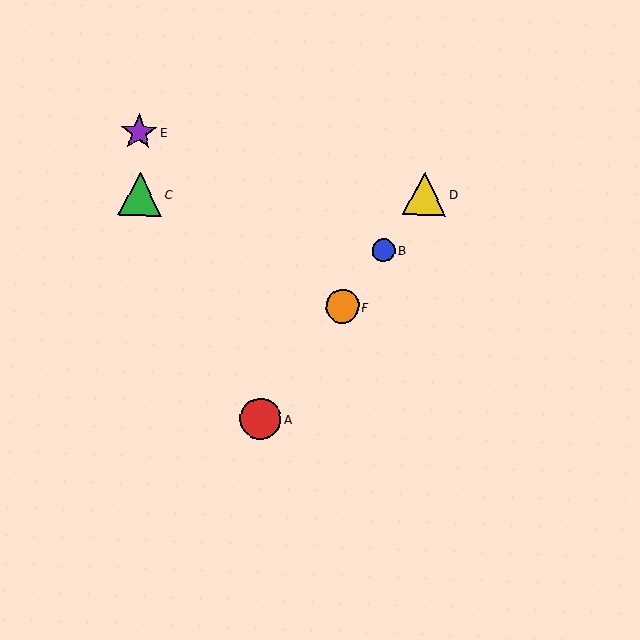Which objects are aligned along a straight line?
Objects A, B, D, F are aligned along a straight line.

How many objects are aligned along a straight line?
4 objects (A, B, D, F) are aligned along a straight line.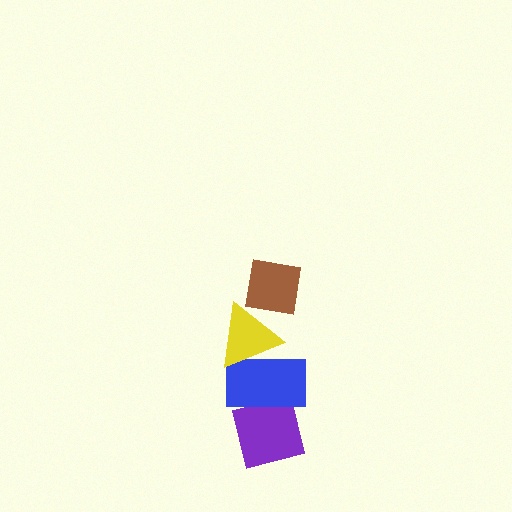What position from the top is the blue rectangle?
The blue rectangle is 3rd from the top.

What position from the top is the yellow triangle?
The yellow triangle is 2nd from the top.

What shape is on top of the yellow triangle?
The brown square is on top of the yellow triangle.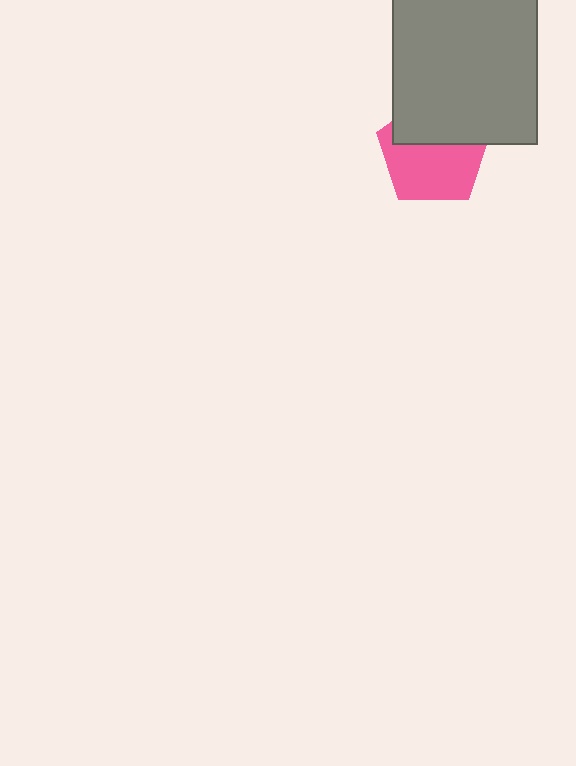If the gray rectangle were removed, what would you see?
You would see the complete pink pentagon.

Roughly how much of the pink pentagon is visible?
About half of it is visible (roughly 59%).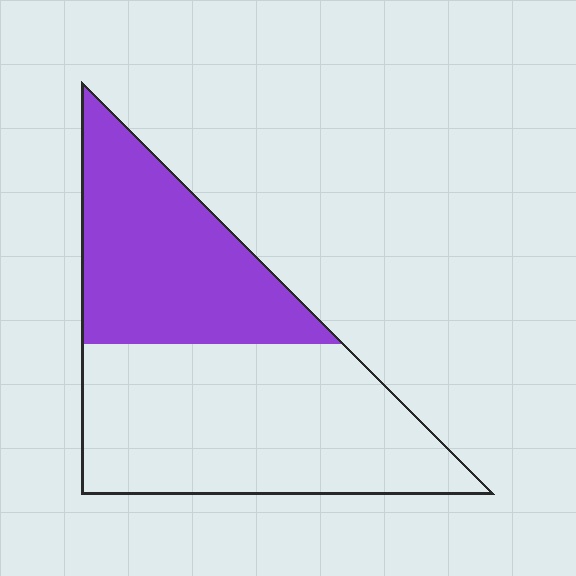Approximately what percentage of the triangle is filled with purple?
Approximately 40%.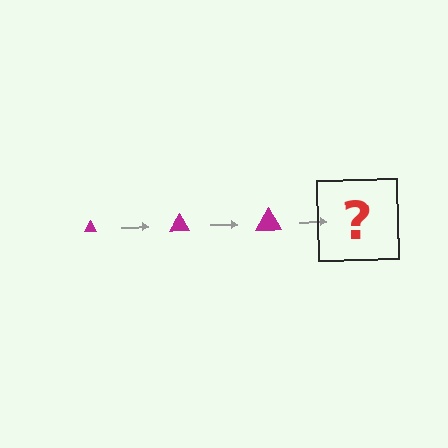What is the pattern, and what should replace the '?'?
The pattern is that the triangle gets progressively larger each step. The '?' should be a magenta triangle, larger than the previous one.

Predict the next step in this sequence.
The next step is a magenta triangle, larger than the previous one.